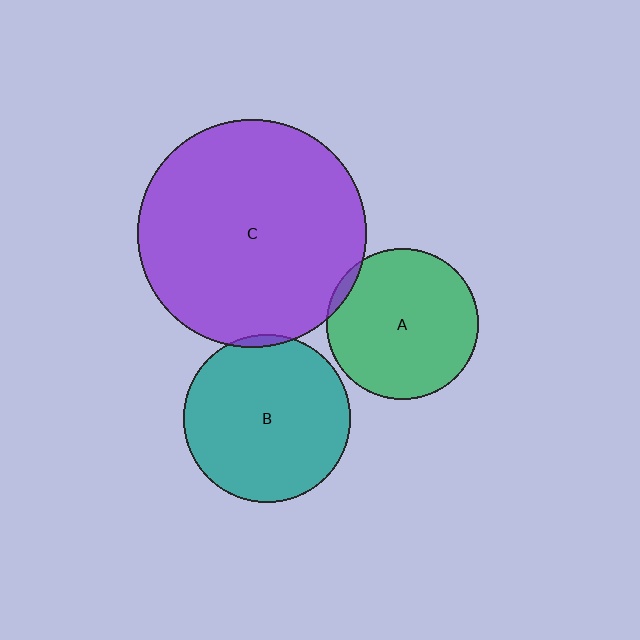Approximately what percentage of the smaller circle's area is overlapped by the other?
Approximately 5%.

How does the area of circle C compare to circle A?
Approximately 2.3 times.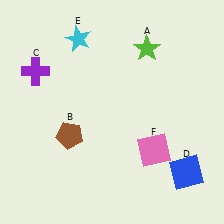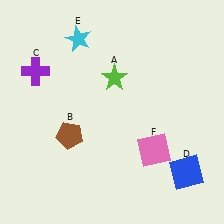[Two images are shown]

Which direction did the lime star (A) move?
The lime star (A) moved left.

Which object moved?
The lime star (A) moved left.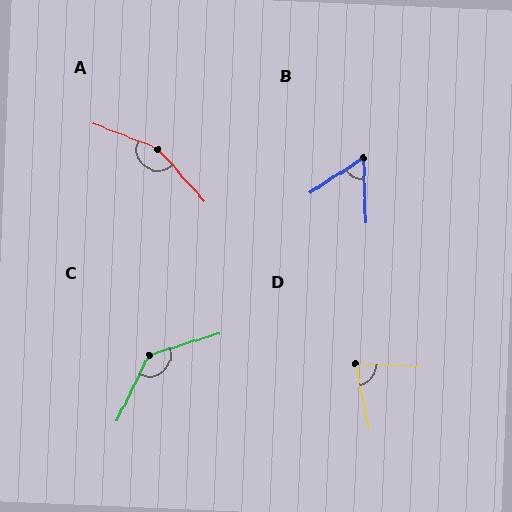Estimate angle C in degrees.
Approximately 133 degrees.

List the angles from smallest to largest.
B (59°), D (76°), C (133°), A (154°).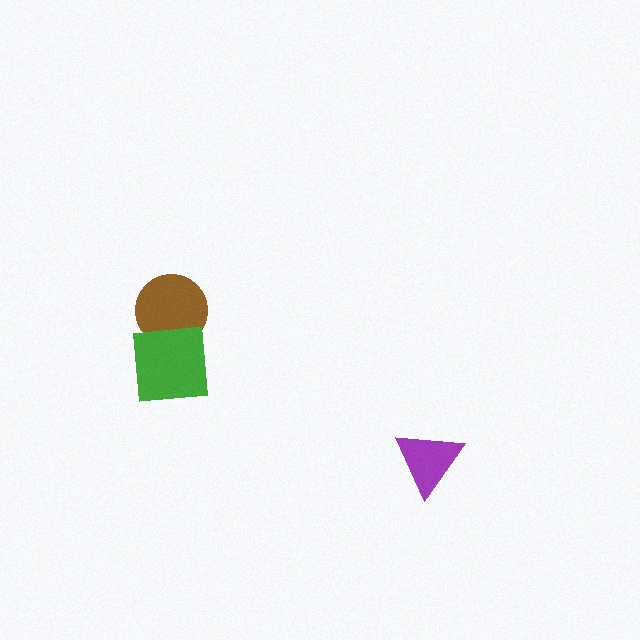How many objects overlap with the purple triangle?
0 objects overlap with the purple triangle.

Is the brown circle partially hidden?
Yes, it is partially covered by another shape.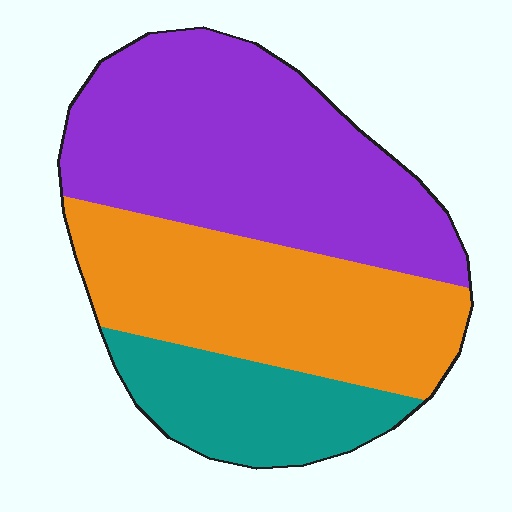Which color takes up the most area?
Purple, at roughly 45%.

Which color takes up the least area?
Teal, at roughly 20%.